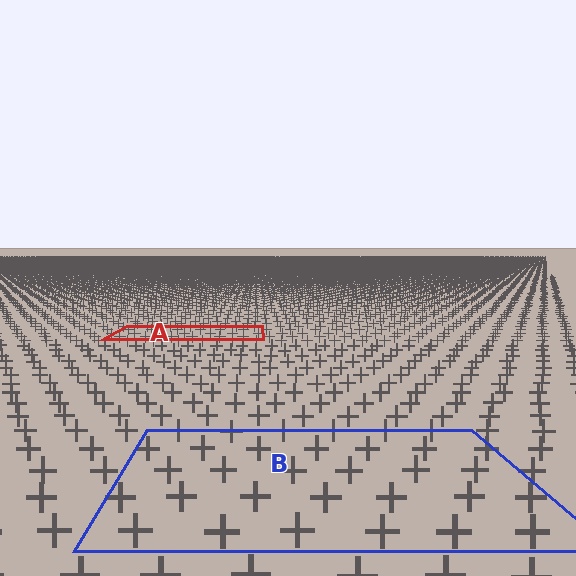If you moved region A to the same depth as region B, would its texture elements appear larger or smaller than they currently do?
They would appear larger. At a closer depth, the same texture elements are projected at a bigger on-screen size.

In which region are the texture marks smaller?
The texture marks are smaller in region A, because it is farther away.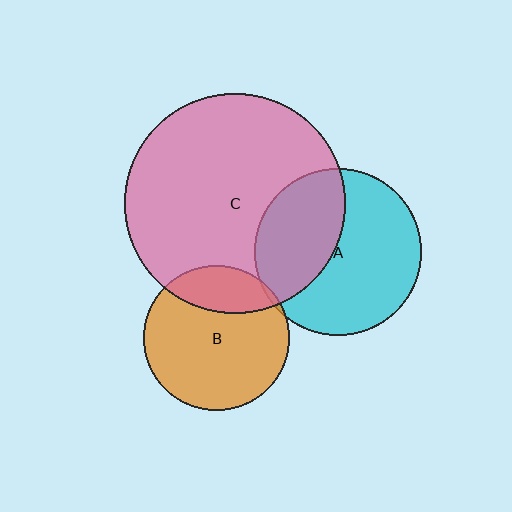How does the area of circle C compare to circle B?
Approximately 2.3 times.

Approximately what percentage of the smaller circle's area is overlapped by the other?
Approximately 40%.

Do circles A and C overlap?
Yes.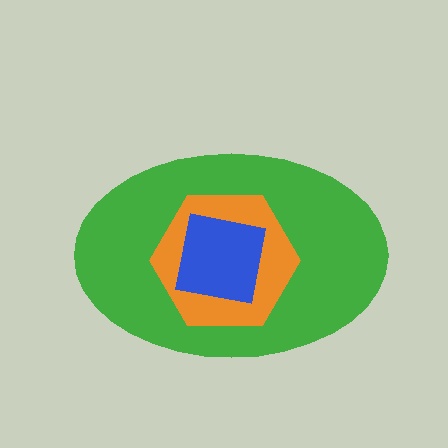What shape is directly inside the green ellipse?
The orange hexagon.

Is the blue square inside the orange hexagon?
Yes.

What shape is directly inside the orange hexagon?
The blue square.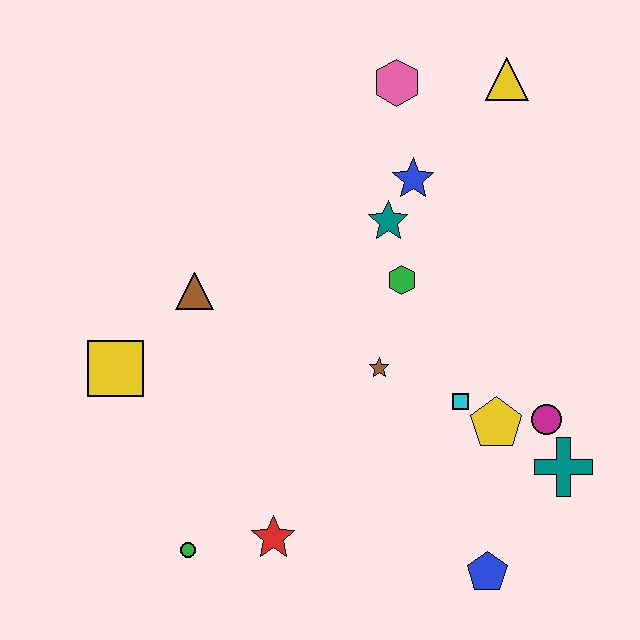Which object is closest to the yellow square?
The brown triangle is closest to the yellow square.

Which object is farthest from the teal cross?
The yellow square is farthest from the teal cross.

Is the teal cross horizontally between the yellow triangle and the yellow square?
No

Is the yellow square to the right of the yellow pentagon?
No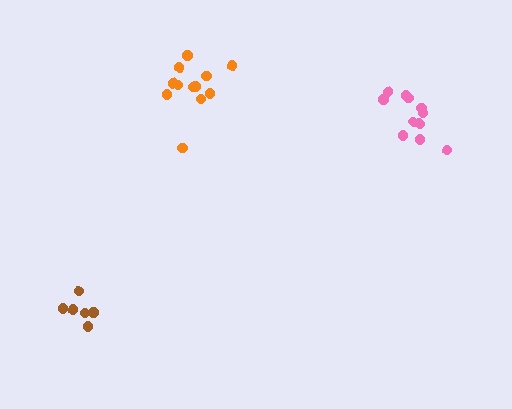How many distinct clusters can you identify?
There are 3 distinct clusters.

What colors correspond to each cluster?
The clusters are colored: pink, brown, orange.